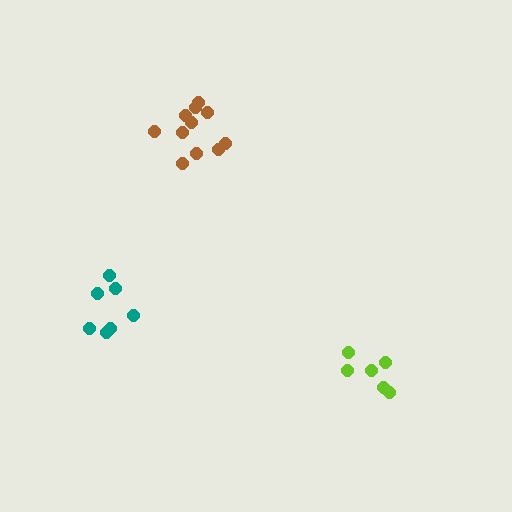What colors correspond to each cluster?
The clusters are colored: brown, lime, teal.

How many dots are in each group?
Group 1: 11 dots, Group 2: 6 dots, Group 3: 7 dots (24 total).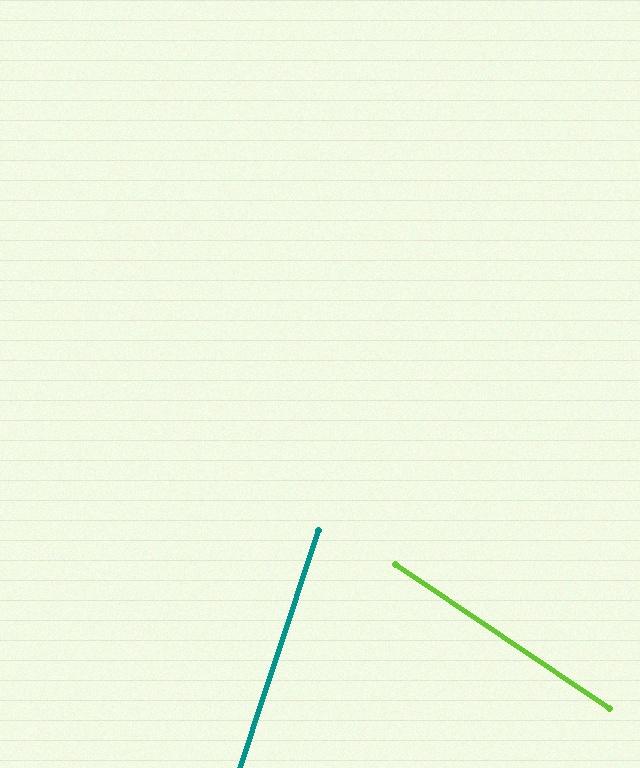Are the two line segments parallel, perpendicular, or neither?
Neither parallel nor perpendicular — they differ by about 74°.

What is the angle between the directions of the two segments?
Approximately 74 degrees.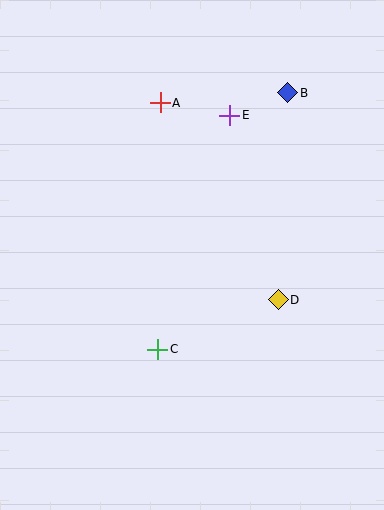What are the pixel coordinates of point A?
Point A is at (160, 103).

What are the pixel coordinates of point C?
Point C is at (158, 349).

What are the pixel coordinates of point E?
Point E is at (230, 115).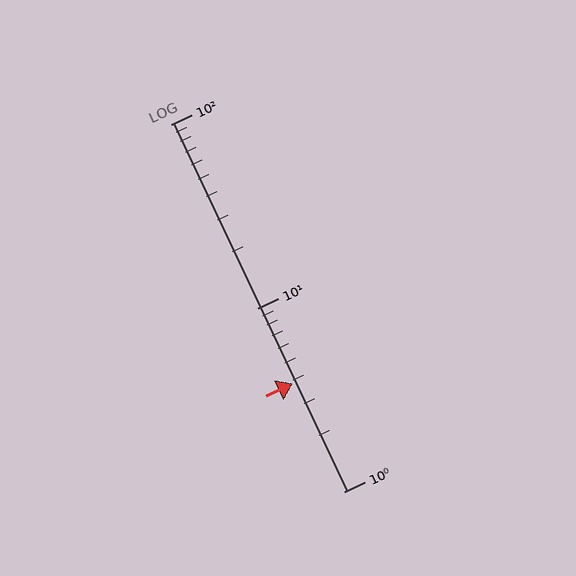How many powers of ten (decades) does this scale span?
The scale spans 2 decades, from 1 to 100.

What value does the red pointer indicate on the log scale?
The pointer indicates approximately 3.9.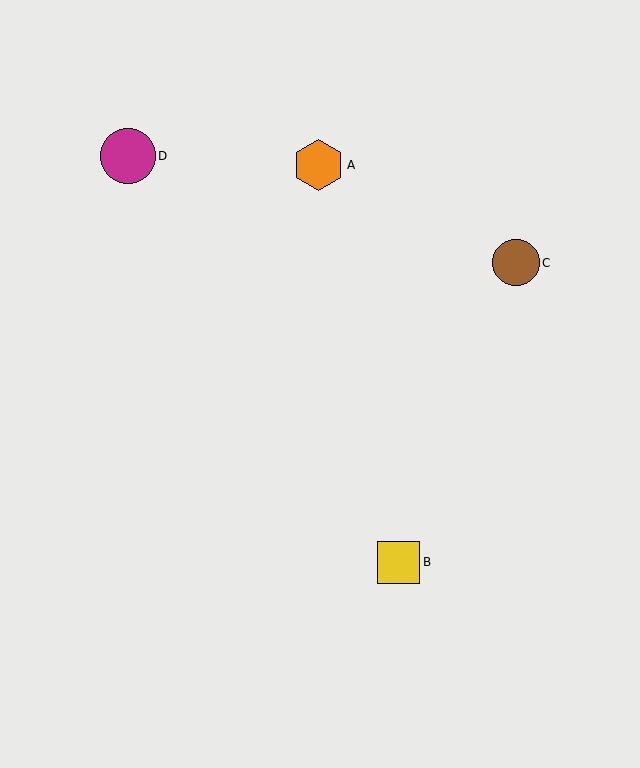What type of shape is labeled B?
Shape B is a yellow square.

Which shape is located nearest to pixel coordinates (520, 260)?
The brown circle (labeled C) at (516, 263) is nearest to that location.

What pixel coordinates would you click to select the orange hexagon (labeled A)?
Click at (319, 165) to select the orange hexagon A.